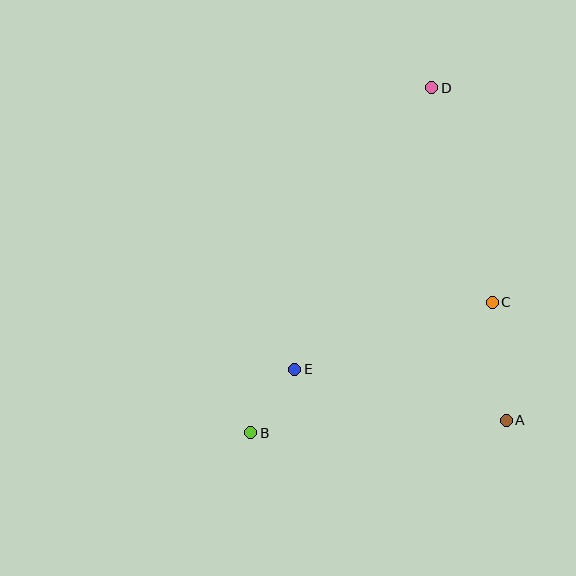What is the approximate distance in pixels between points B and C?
The distance between B and C is approximately 275 pixels.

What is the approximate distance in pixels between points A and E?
The distance between A and E is approximately 217 pixels.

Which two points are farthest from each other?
Points B and D are farthest from each other.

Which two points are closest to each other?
Points B and E are closest to each other.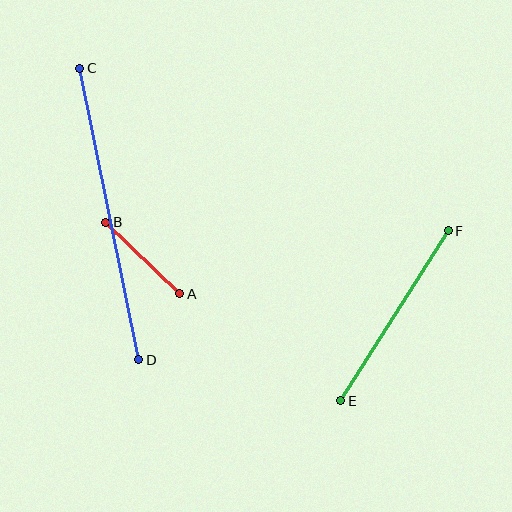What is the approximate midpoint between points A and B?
The midpoint is at approximately (143, 258) pixels.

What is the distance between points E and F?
The distance is approximately 201 pixels.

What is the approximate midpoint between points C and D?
The midpoint is at approximately (109, 214) pixels.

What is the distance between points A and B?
The distance is approximately 103 pixels.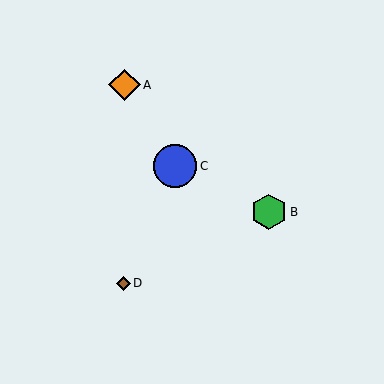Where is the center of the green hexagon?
The center of the green hexagon is at (269, 212).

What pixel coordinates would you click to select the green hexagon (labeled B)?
Click at (269, 212) to select the green hexagon B.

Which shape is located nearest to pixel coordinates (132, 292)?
The brown diamond (labeled D) at (123, 283) is nearest to that location.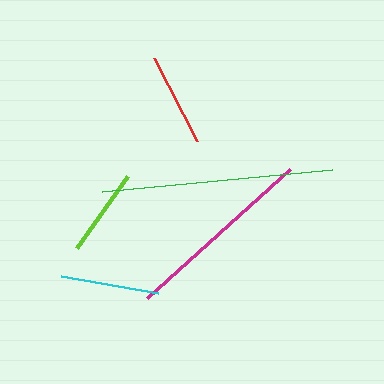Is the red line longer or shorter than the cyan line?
The cyan line is longer than the red line.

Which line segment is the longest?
The green line is the longest at approximately 231 pixels.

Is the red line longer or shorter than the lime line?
The red line is longer than the lime line.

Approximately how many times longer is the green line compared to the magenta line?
The green line is approximately 1.2 times the length of the magenta line.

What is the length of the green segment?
The green segment is approximately 231 pixels long.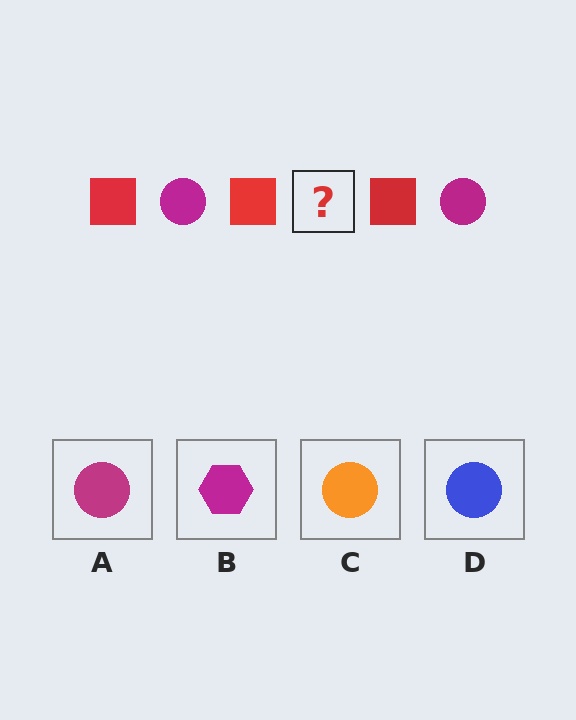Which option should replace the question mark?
Option A.